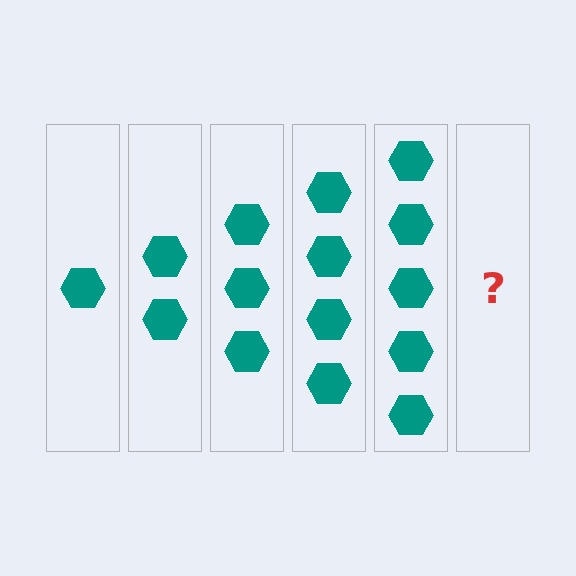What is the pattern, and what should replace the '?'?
The pattern is that each step adds one more hexagon. The '?' should be 6 hexagons.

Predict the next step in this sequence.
The next step is 6 hexagons.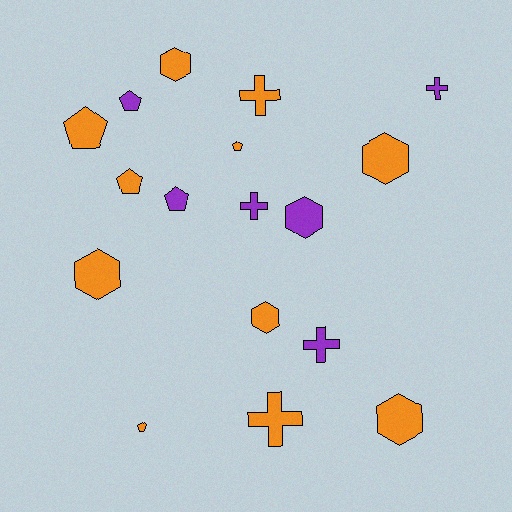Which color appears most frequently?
Orange, with 11 objects.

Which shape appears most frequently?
Hexagon, with 6 objects.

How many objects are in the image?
There are 17 objects.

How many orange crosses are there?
There are 2 orange crosses.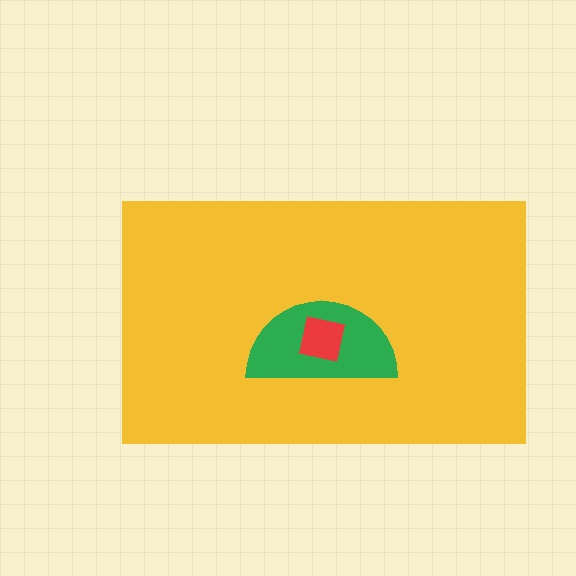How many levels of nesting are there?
3.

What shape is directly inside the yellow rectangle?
The green semicircle.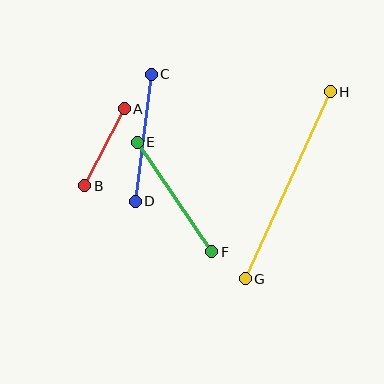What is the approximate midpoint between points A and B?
The midpoint is at approximately (104, 147) pixels.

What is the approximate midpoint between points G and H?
The midpoint is at approximately (288, 185) pixels.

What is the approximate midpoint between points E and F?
The midpoint is at approximately (175, 197) pixels.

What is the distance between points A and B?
The distance is approximately 87 pixels.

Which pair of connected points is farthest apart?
Points G and H are farthest apart.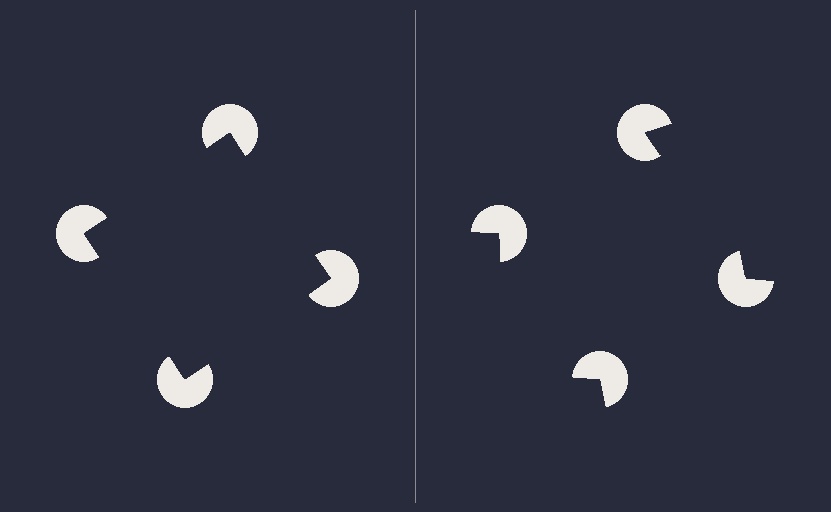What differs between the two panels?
The pac-man discs are positioned identically on both sides; only the wedge orientations differ. On the left they align to a square; on the right they are misaligned.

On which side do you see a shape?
An illusory square appears on the left side. On the right side the wedge cuts are rotated, so no coherent shape forms.